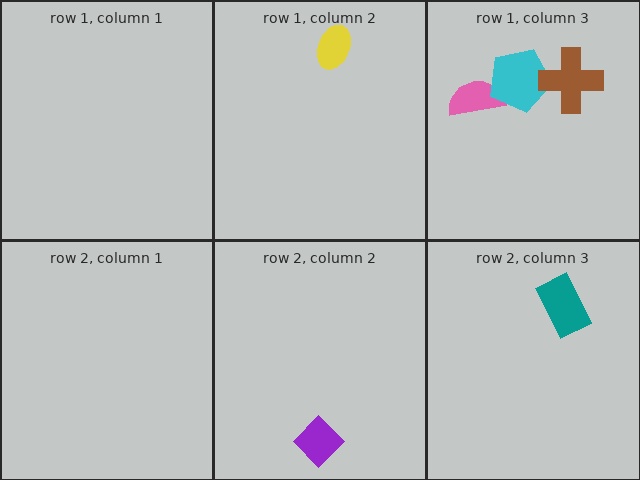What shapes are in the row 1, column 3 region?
The pink semicircle, the cyan pentagon, the brown cross.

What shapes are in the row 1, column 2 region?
The yellow ellipse.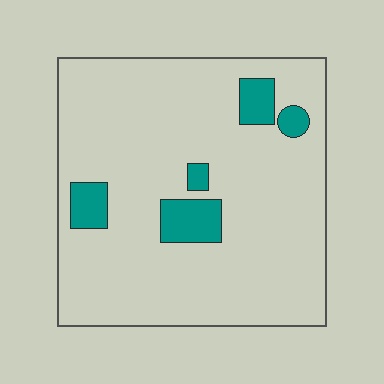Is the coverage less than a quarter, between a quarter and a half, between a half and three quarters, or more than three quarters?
Less than a quarter.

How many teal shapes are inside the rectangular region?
5.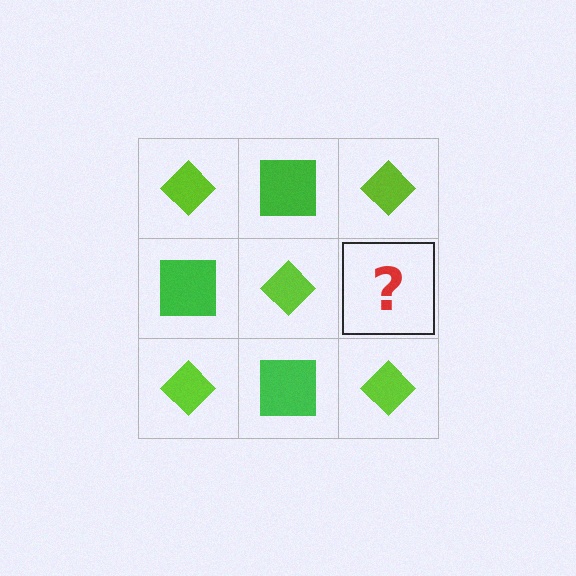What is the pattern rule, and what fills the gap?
The rule is that it alternates lime diamond and green square in a checkerboard pattern. The gap should be filled with a green square.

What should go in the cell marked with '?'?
The missing cell should contain a green square.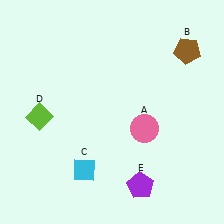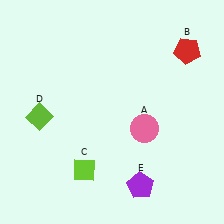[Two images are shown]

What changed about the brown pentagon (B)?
In Image 1, B is brown. In Image 2, it changed to red.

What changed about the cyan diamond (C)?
In Image 1, C is cyan. In Image 2, it changed to lime.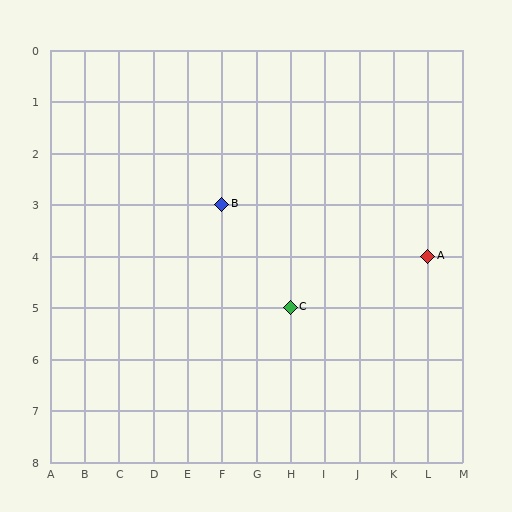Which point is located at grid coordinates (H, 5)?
Point C is at (H, 5).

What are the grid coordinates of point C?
Point C is at grid coordinates (H, 5).